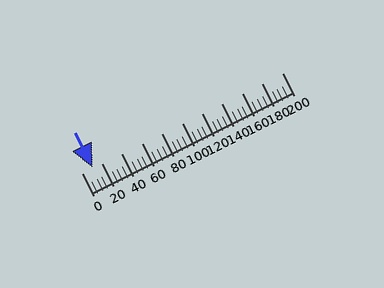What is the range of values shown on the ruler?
The ruler shows values from 0 to 200.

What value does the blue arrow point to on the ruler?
The blue arrow points to approximately 11.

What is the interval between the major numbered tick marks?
The major tick marks are spaced 20 units apart.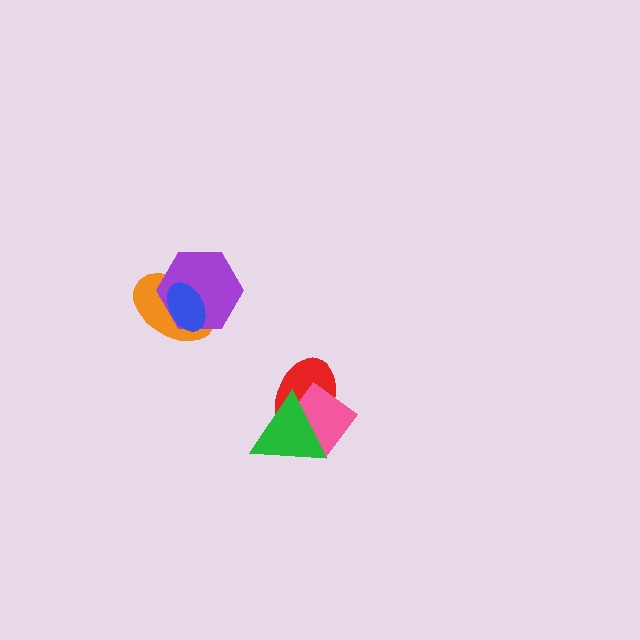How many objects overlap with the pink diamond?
2 objects overlap with the pink diamond.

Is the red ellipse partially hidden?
Yes, it is partially covered by another shape.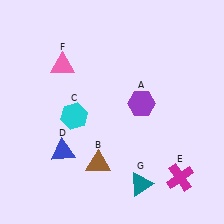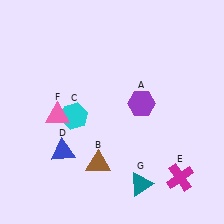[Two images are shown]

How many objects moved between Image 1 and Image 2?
1 object moved between the two images.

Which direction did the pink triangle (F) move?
The pink triangle (F) moved down.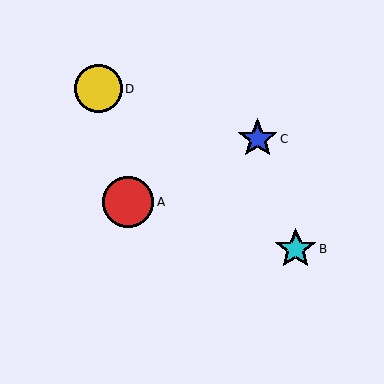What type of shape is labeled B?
Shape B is a cyan star.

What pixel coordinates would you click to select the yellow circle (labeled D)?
Click at (98, 89) to select the yellow circle D.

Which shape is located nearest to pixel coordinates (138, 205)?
The red circle (labeled A) at (128, 202) is nearest to that location.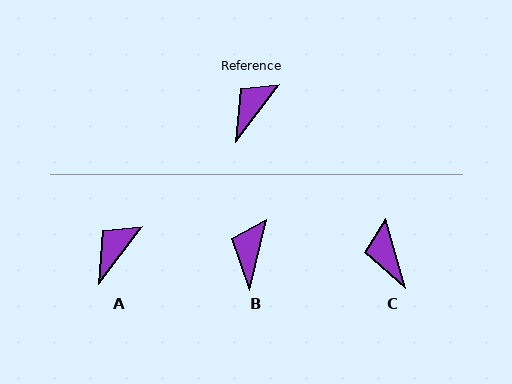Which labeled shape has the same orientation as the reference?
A.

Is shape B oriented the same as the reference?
No, it is off by about 24 degrees.